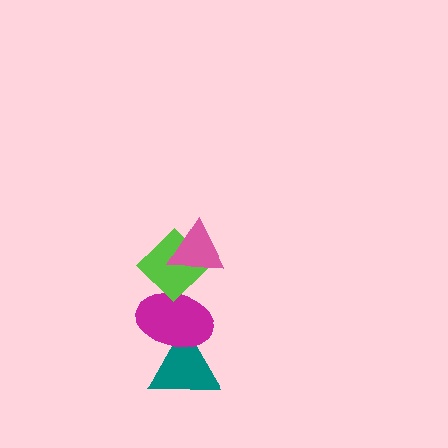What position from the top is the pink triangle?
The pink triangle is 1st from the top.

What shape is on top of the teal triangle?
The magenta ellipse is on top of the teal triangle.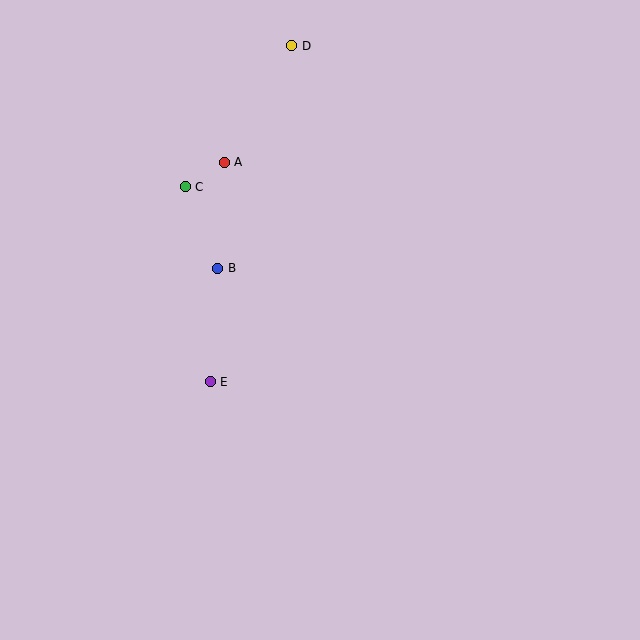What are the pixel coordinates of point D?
Point D is at (292, 46).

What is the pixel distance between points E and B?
The distance between E and B is 114 pixels.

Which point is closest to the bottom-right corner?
Point E is closest to the bottom-right corner.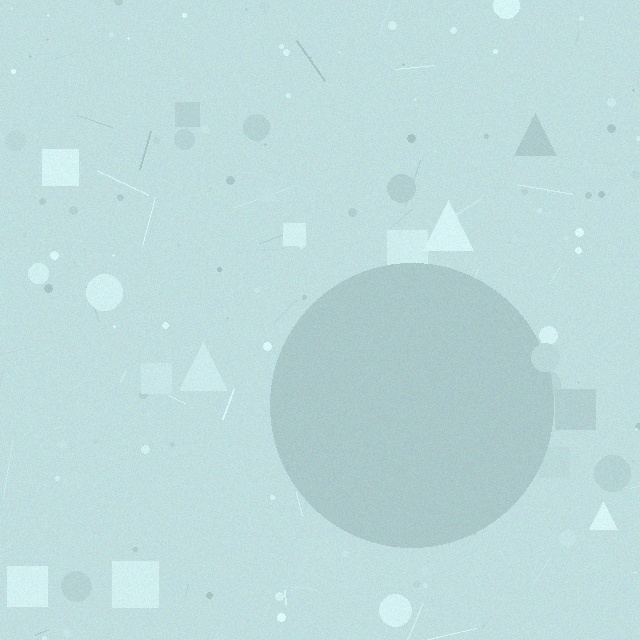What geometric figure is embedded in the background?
A circle is embedded in the background.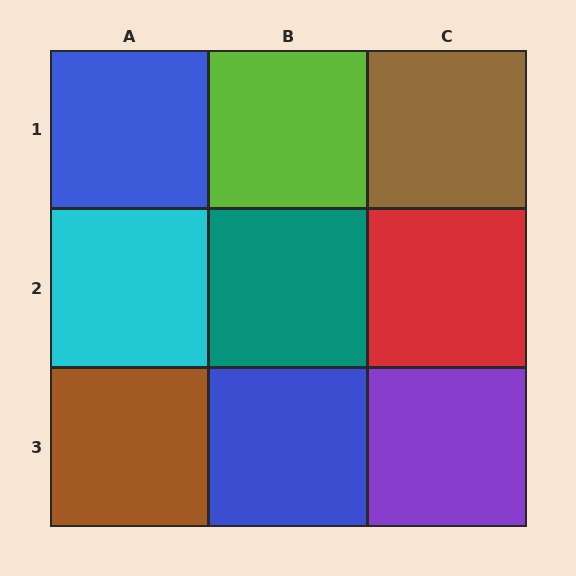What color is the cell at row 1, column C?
Brown.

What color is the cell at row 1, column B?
Lime.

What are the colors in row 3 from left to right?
Brown, blue, purple.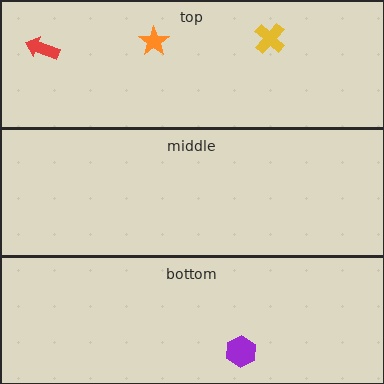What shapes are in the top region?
The orange star, the red arrow, the yellow cross.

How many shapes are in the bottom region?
1.